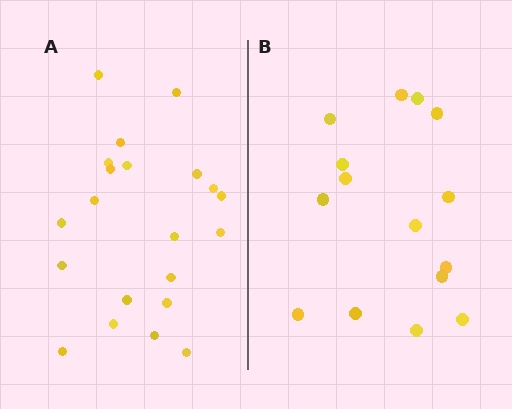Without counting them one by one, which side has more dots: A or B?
Region A (the left region) has more dots.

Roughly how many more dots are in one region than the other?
Region A has about 6 more dots than region B.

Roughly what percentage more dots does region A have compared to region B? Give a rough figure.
About 40% more.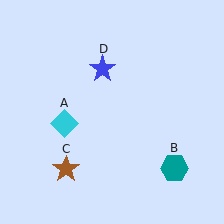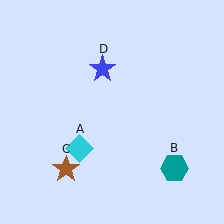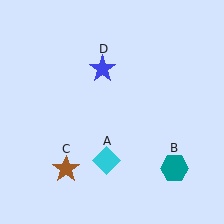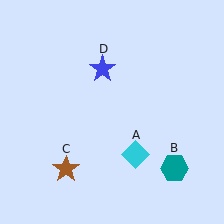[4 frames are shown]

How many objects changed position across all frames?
1 object changed position: cyan diamond (object A).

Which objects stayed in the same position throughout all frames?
Teal hexagon (object B) and brown star (object C) and blue star (object D) remained stationary.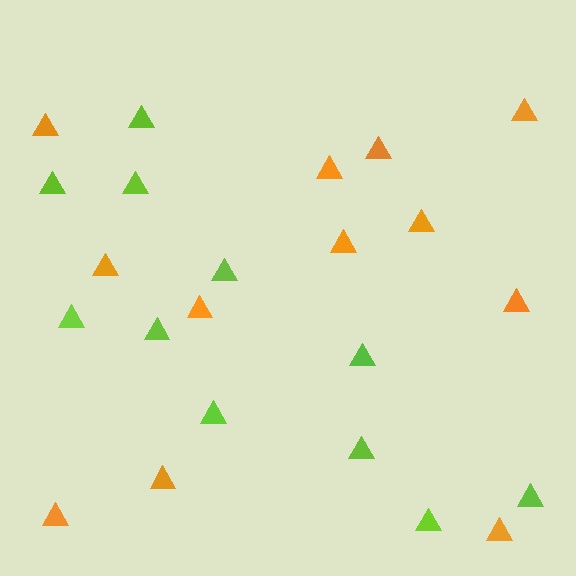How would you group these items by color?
There are 2 groups: one group of lime triangles (11) and one group of orange triangles (12).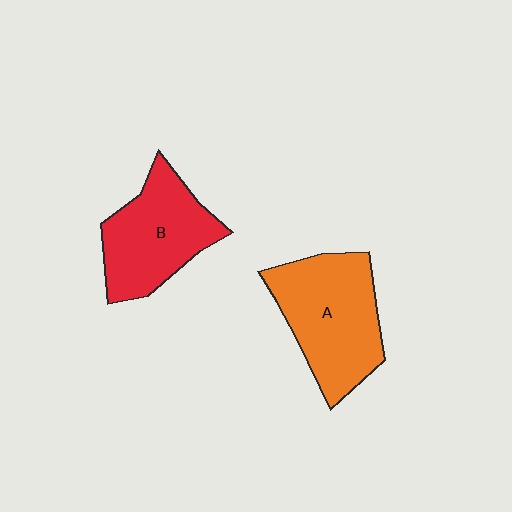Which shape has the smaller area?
Shape B (red).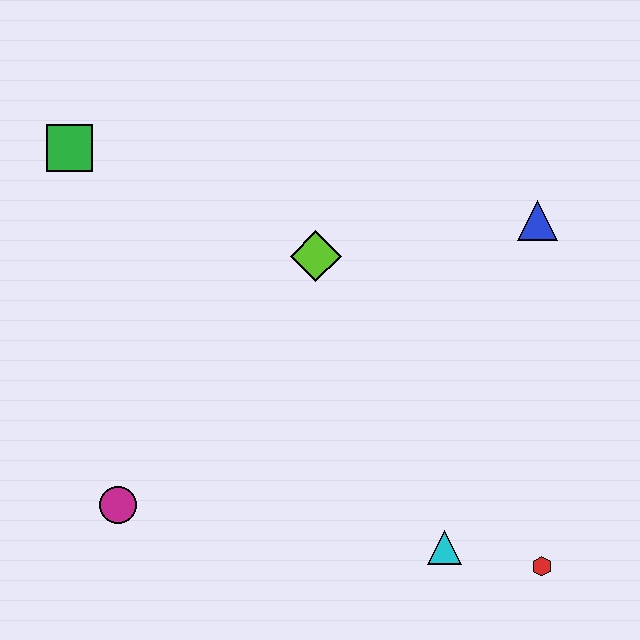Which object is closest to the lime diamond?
The blue triangle is closest to the lime diamond.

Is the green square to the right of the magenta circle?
No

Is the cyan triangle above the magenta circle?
No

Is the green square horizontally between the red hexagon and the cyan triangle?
No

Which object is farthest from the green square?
The red hexagon is farthest from the green square.